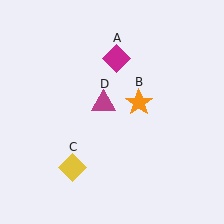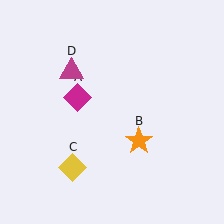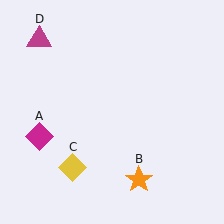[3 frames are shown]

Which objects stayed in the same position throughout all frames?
Yellow diamond (object C) remained stationary.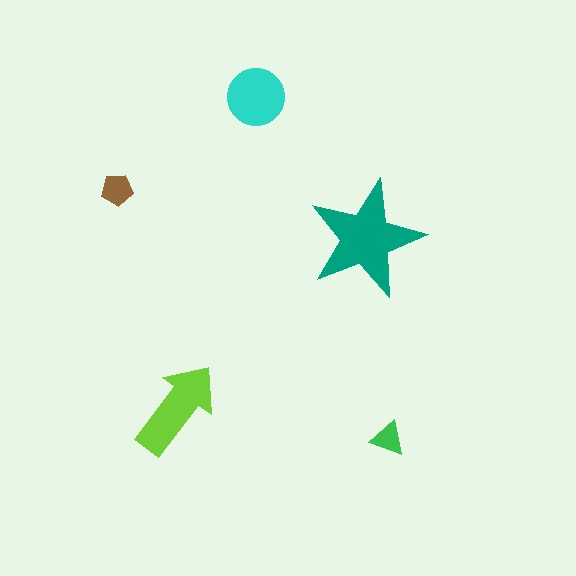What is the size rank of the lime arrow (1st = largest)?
2nd.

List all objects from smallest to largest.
The green triangle, the brown pentagon, the cyan circle, the lime arrow, the teal star.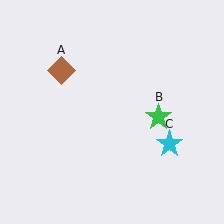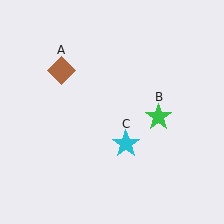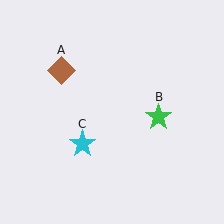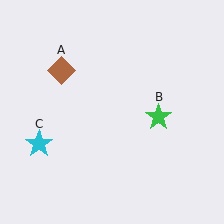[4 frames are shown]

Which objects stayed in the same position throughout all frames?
Brown diamond (object A) and green star (object B) remained stationary.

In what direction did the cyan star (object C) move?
The cyan star (object C) moved left.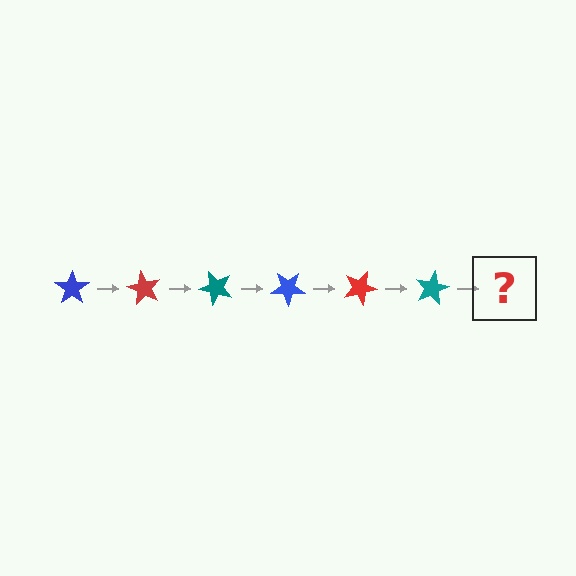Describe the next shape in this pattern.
It should be a blue star, rotated 360 degrees from the start.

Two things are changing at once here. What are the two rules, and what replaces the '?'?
The two rules are that it rotates 60 degrees each step and the color cycles through blue, red, and teal. The '?' should be a blue star, rotated 360 degrees from the start.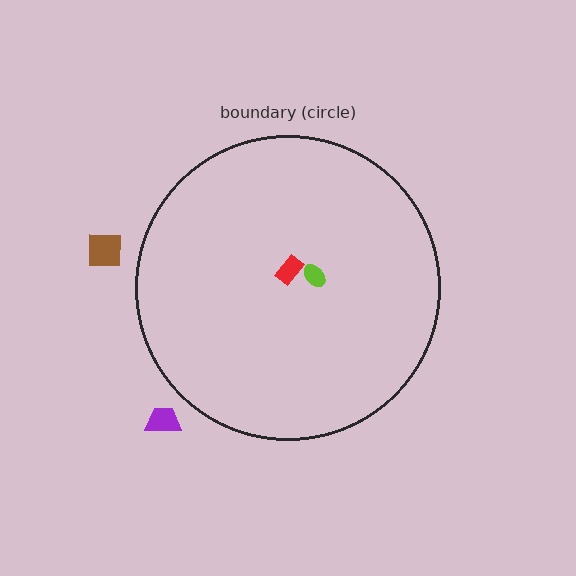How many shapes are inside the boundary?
2 inside, 2 outside.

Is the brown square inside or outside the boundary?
Outside.